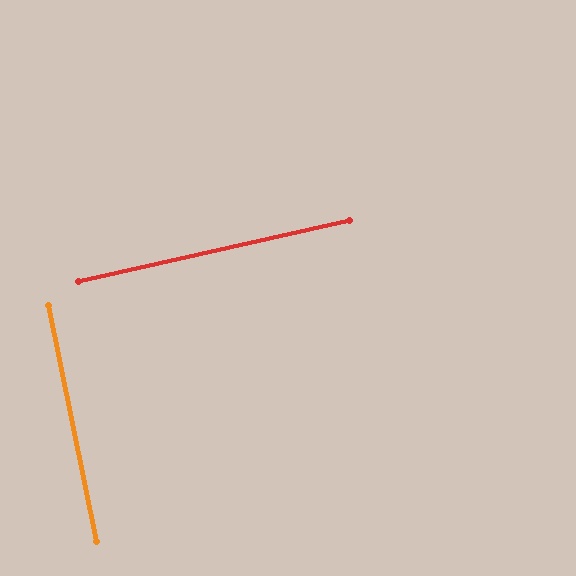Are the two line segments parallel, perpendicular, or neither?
Perpendicular — they meet at approximately 89°.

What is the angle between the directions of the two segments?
Approximately 89 degrees.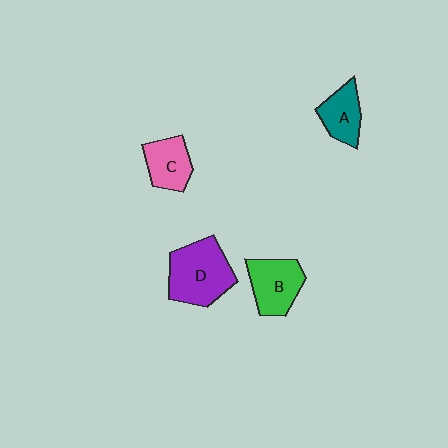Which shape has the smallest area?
Shape A (teal).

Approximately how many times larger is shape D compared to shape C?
Approximately 1.7 times.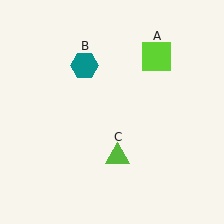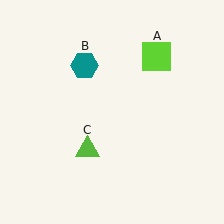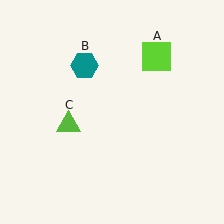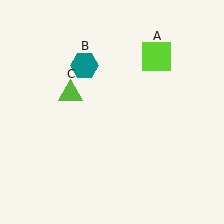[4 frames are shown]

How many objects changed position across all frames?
1 object changed position: lime triangle (object C).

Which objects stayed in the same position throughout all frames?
Lime square (object A) and teal hexagon (object B) remained stationary.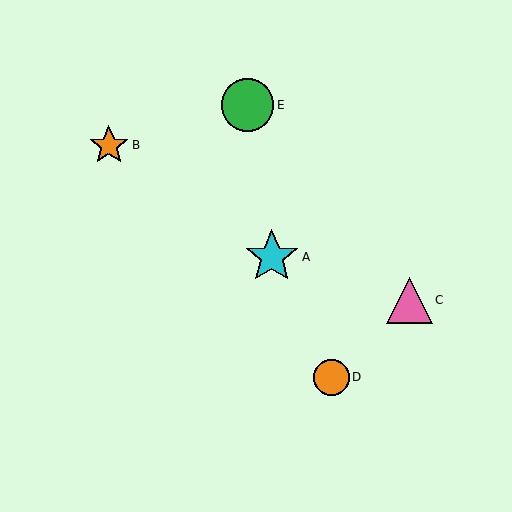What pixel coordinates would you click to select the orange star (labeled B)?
Click at (109, 145) to select the orange star B.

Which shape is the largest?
The cyan star (labeled A) is the largest.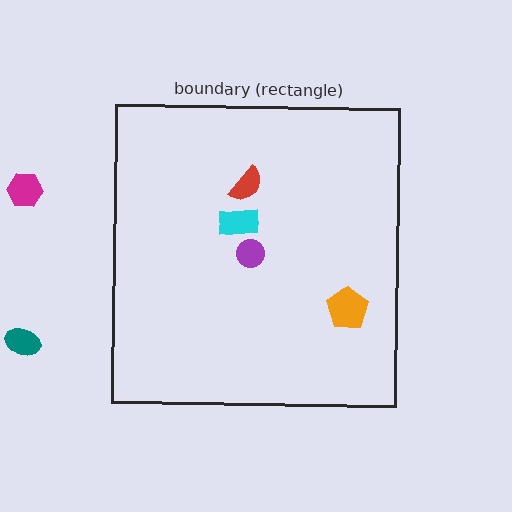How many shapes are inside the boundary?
4 inside, 2 outside.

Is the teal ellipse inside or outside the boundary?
Outside.